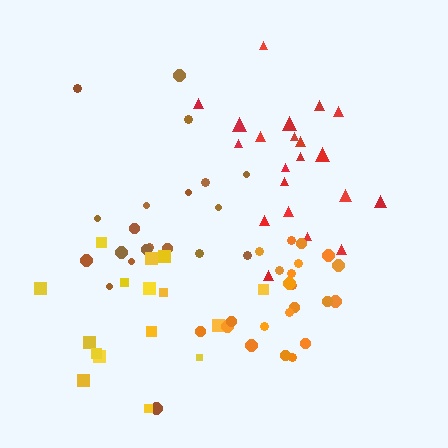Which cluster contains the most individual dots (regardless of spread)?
Orange (22).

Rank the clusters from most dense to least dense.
orange, red, brown, yellow.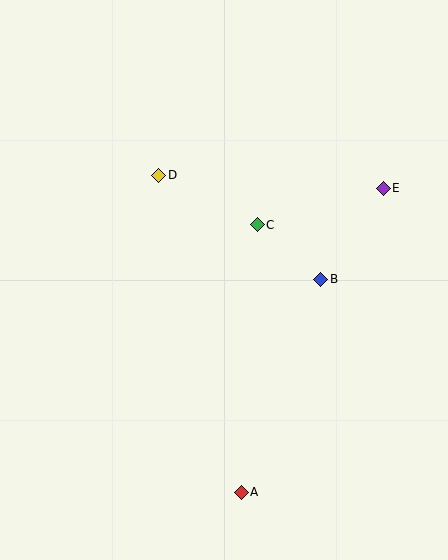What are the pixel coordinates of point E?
Point E is at (383, 188).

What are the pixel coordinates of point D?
Point D is at (159, 175).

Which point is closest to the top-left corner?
Point D is closest to the top-left corner.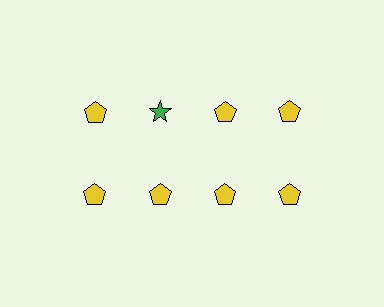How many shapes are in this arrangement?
There are 8 shapes arranged in a grid pattern.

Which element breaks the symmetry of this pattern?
The green star in the top row, second from left column breaks the symmetry. All other shapes are yellow pentagons.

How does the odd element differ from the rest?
It differs in both color (green instead of yellow) and shape (star instead of pentagon).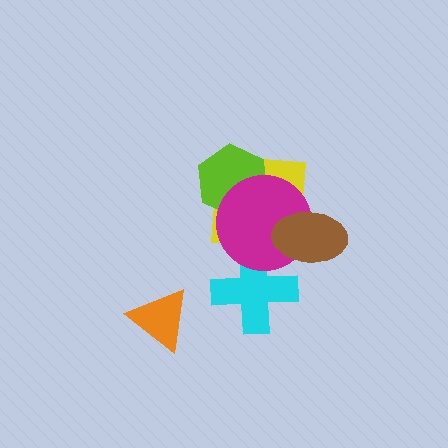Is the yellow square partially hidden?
Yes, it is partially covered by another shape.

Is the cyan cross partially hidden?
Yes, it is partially covered by another shape.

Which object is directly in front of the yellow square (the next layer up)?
The lime hexagon is directly in front of the yellow square.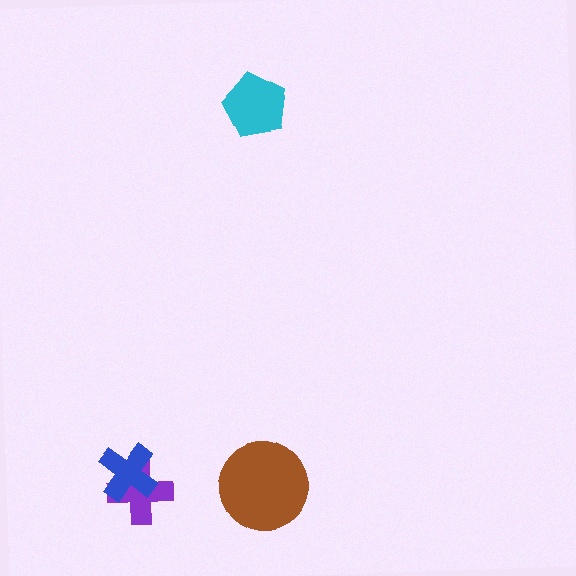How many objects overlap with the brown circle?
0 objects overlap with the brown circle.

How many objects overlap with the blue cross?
1 object overlaps with the blue cross.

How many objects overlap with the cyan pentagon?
0 objects overlap with the cyan pentagon.